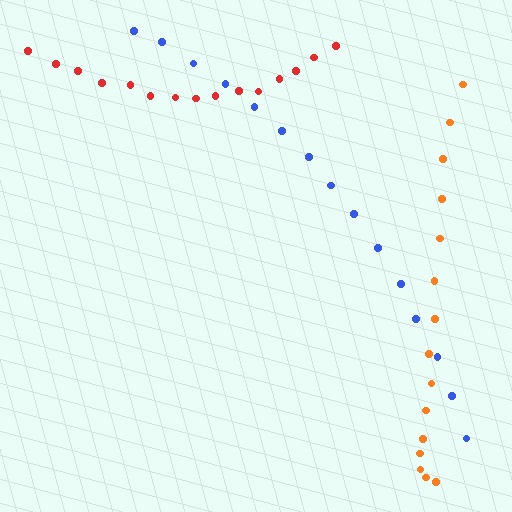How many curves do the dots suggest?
There are 3 distinct paths.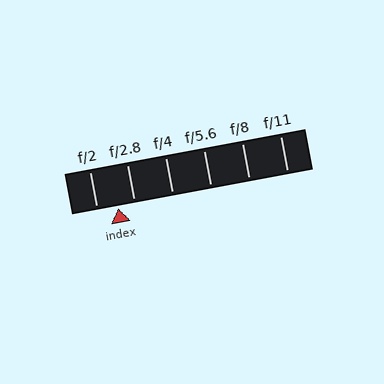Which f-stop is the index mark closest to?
The index mark is closest to f/2.8.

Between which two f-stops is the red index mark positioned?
The index mark is between f/2 and f/2.8.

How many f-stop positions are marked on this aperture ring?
There are 6 f-stop positions marked.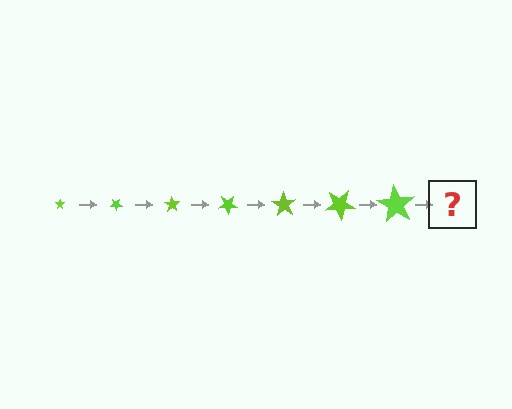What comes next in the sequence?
The next element should be a star, larger than the previous one and rotated 245 degrees from the start.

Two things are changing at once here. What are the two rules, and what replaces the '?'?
The two rules are that the star grows larger each step and it rotates 35 degrees each step. The '?' should be a star, larger than the previous one and rotated 245 degrees from the start.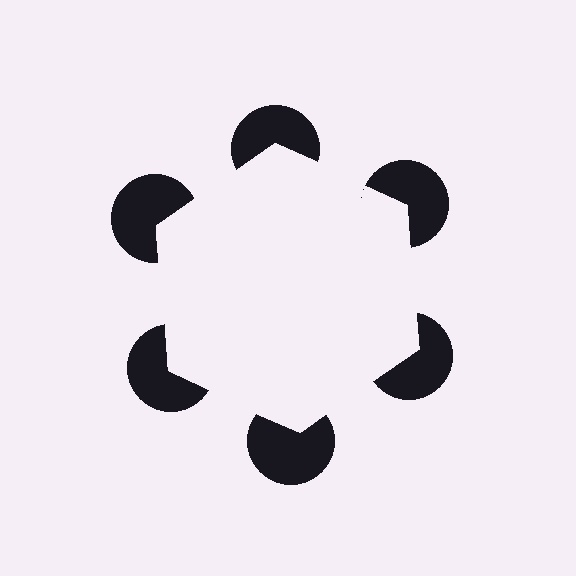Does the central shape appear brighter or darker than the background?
It typically appears slightly brighter than the background, even though no actual brightness change is drawn.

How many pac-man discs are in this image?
There are 6 — one at each vertex of the illusory hexagon.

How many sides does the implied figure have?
6 sides.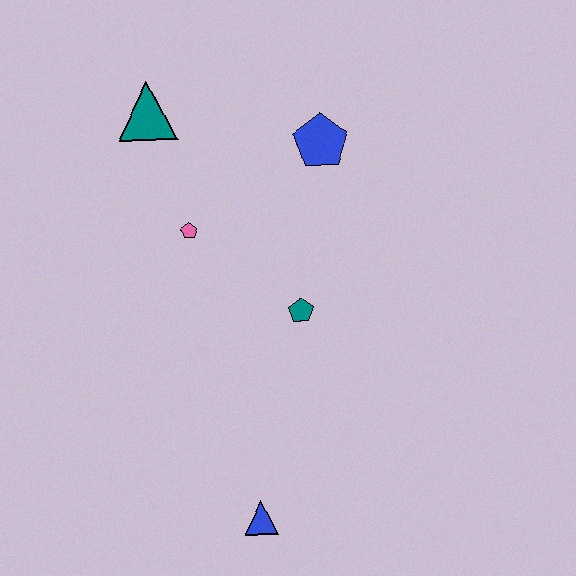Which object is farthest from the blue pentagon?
The blue triangle is farthest from the blue pentagon.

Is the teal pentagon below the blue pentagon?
Yes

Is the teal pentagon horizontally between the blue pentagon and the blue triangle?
Yes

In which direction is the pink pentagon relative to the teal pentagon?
The pink pentagon is to the left of the teal pentagon.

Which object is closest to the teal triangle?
The pink pentagon is closest to the teal triangle.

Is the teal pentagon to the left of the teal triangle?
No